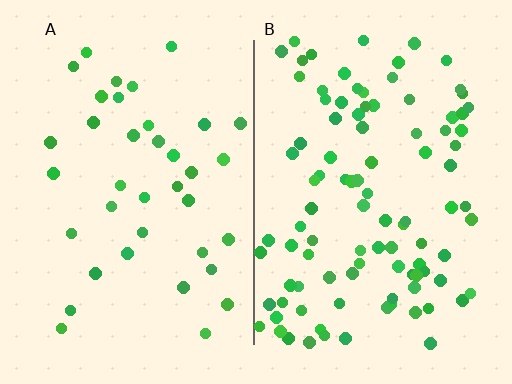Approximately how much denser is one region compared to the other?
Approximately 2.6× — region B over region A.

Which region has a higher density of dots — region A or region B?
B (the right).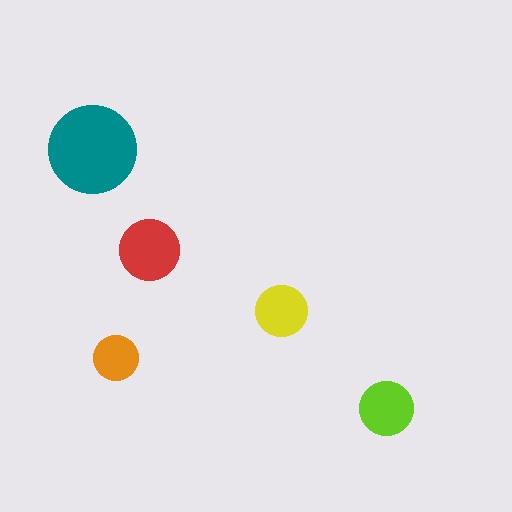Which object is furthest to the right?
The lime circle is rightmost.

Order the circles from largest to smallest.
the teal one, the red one, the lime one, the yellow one, the orange one.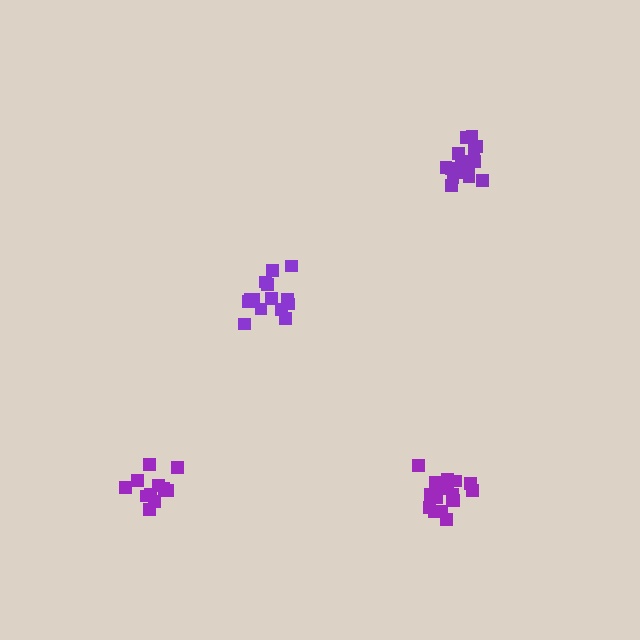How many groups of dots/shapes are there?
There are 4 groups.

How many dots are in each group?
Group 1: 17 dots, Group 2: 11 dots, Group 3: 16 dots, Group 4: 14 dots (58 total).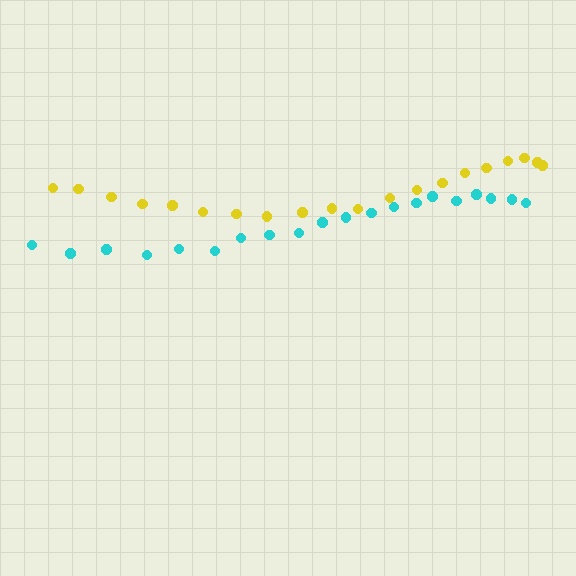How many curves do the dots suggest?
There are 2 distinct paths.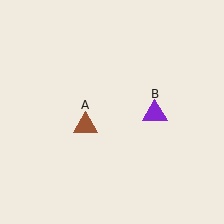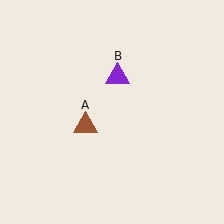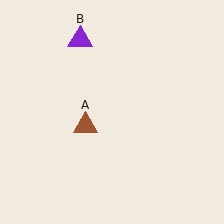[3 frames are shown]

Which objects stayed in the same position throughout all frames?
Brown triangle (object A) remained stationary.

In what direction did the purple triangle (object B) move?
The purple triangle (object B) moved up and to the left.